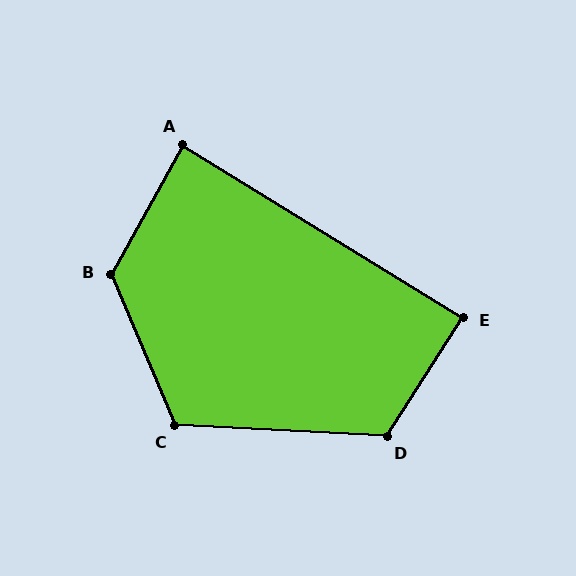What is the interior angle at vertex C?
Approximately 116 degrees (obtuse).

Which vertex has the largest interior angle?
B, at approximately 128 degrees.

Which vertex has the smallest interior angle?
A, at approximately 87 degrees.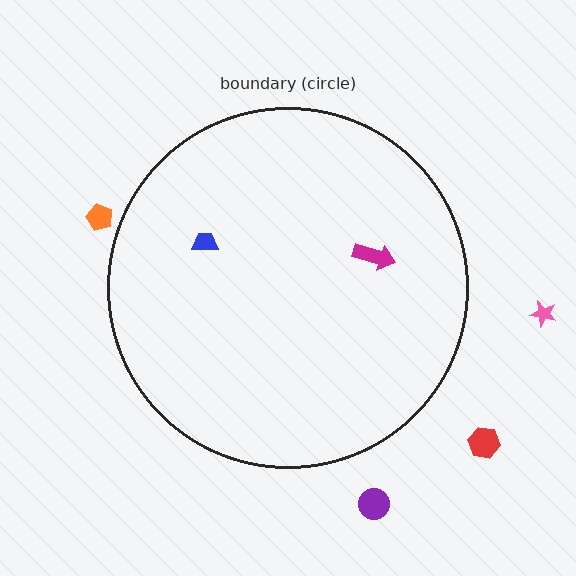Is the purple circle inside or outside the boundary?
Outside.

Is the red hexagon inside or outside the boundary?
Outside.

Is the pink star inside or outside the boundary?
Outside.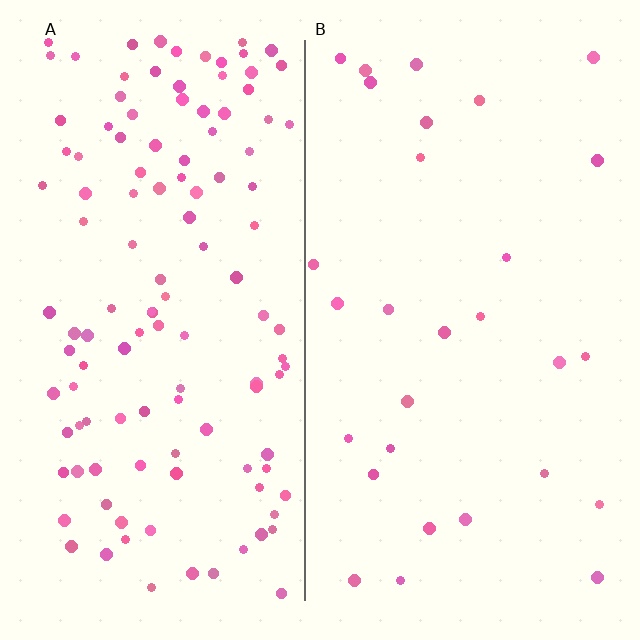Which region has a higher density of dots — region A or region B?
A (the left).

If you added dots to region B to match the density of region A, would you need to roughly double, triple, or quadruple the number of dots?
Approximately quadruple.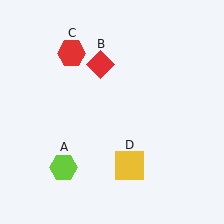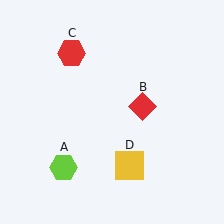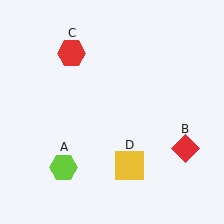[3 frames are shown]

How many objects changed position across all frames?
1 object changed position: red diamond (object B).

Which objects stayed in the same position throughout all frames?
Lime hexagon (object A) and red hexagon (object C) and yellow square (object D) remained stationary.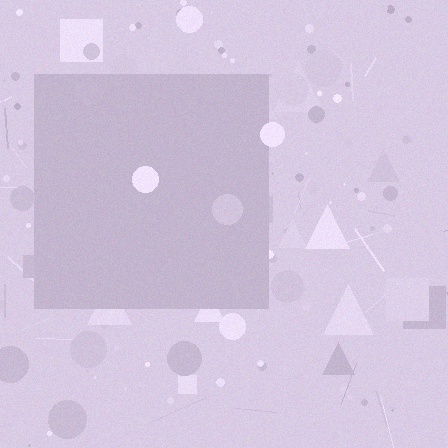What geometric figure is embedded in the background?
A square is embedded in the background.